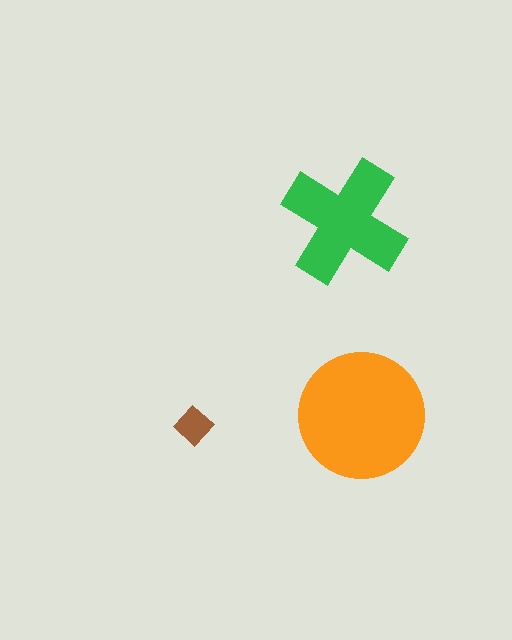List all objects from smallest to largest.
The brown diamond, the green cross, the orange circle.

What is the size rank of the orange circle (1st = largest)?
1st.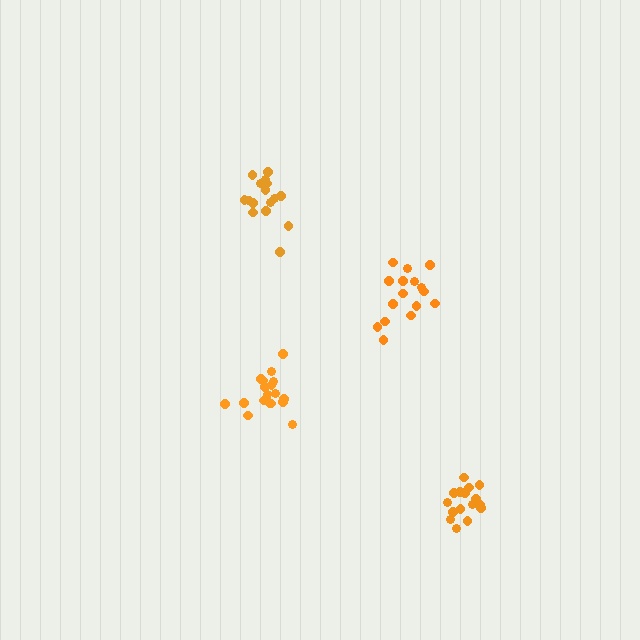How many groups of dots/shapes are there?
There are 4 groups.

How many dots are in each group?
Group 1: 16 dots, Group 2: 18 dots, Group 3: 16 dots, Group 4: 16 dots (66 total).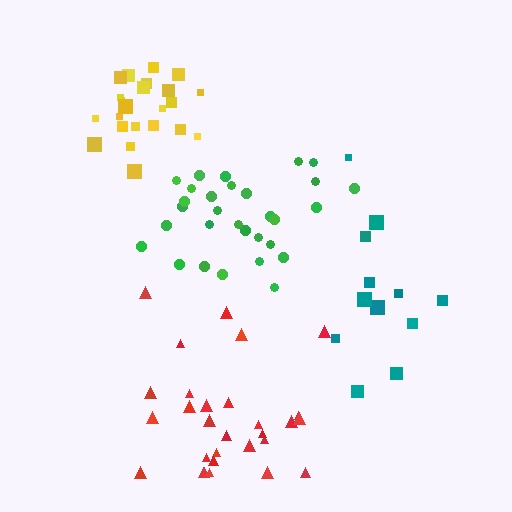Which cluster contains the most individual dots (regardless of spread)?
Green (30).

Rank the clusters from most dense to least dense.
yellow, green, red, teal.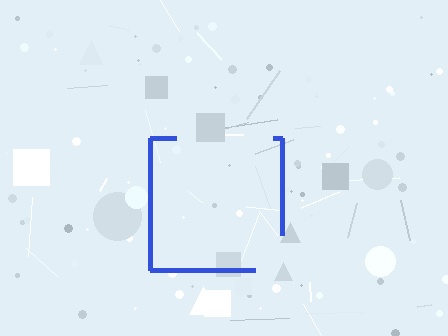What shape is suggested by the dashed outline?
The dashed outline suggests a square.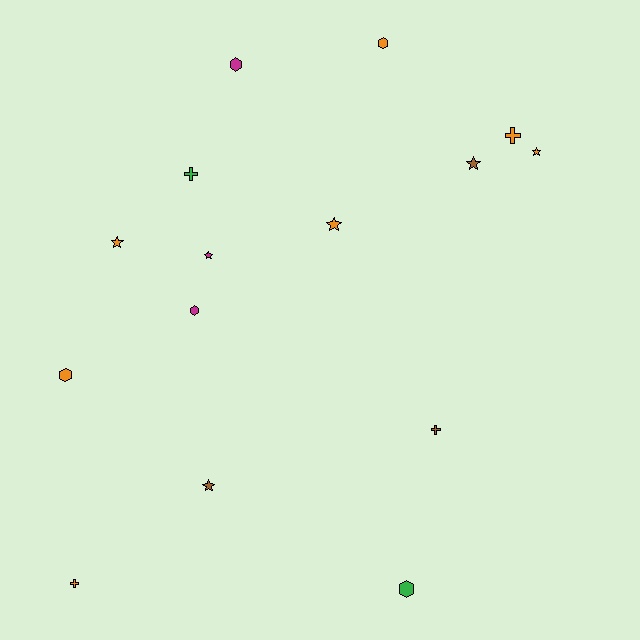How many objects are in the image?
There are 15 objects.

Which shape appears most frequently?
Star, with 6 objects.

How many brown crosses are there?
There is 1 brown cross.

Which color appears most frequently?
Orange, with 7 objects.